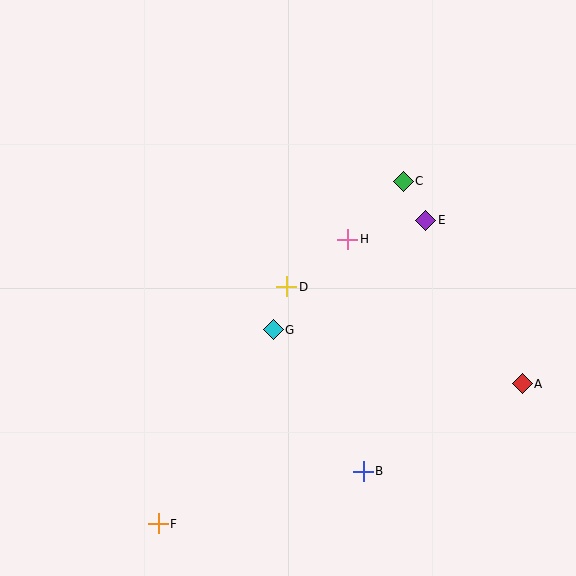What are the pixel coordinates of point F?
Point F is at (158, 524).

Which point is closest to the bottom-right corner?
Point A is closest to the bottom-right corner.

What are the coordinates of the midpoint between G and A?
The midpoint between G and A is at (398, 357).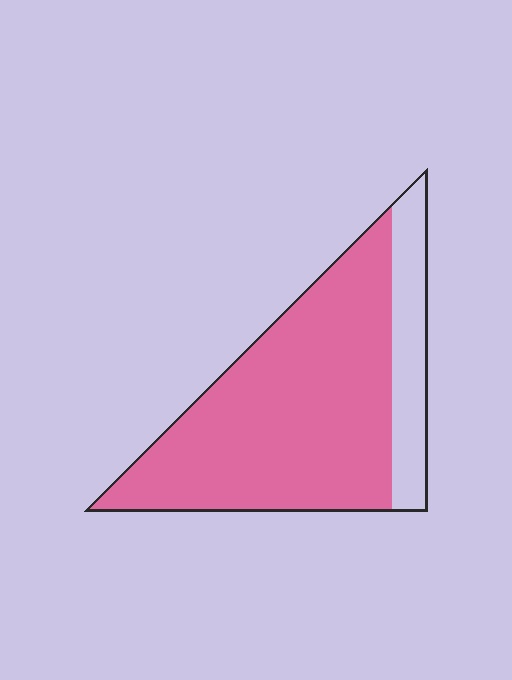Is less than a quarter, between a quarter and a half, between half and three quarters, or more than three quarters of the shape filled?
More than three quarters.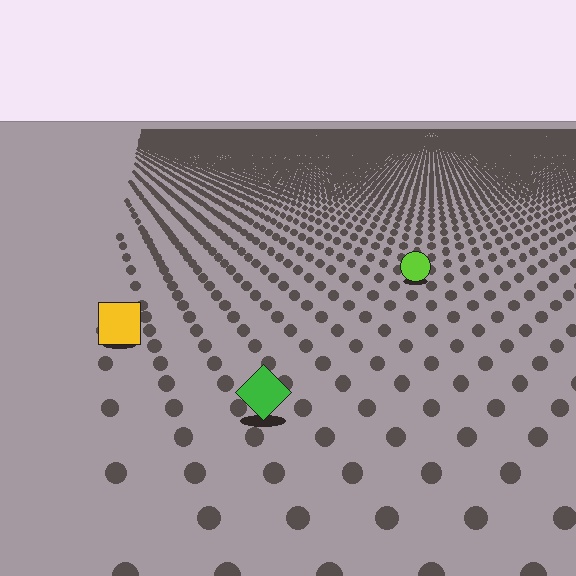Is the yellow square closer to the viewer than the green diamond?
No. The green diamond is closer — you can tell from the texture gradient: the ground texture is coarser near it.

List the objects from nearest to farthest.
From nearest to farthest: the green diamond, the yellow square, the lime circle.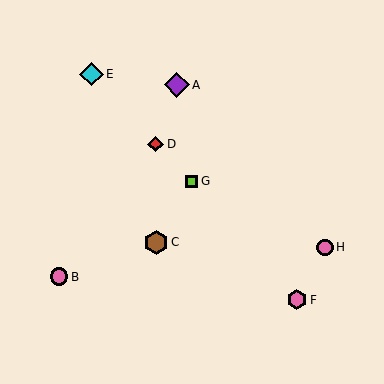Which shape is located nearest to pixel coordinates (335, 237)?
The pink circle (labeled H) at (325, 247) is nearest to that location.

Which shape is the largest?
The purple diamond (labeled A) is the largest.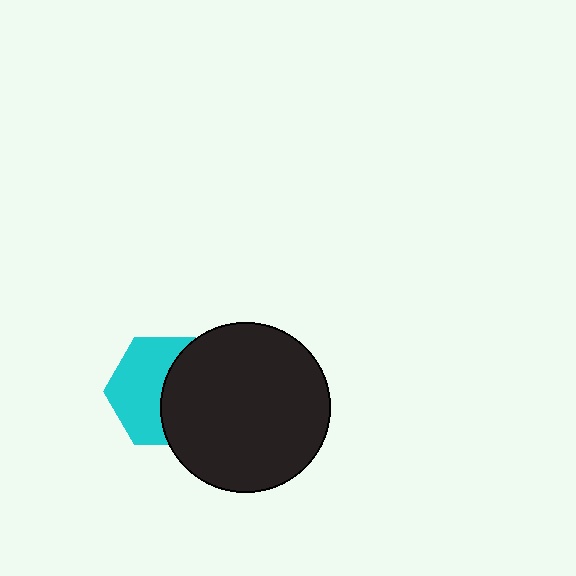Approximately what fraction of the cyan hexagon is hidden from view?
Roughly 47% of the cyan hexagon is hidden behind the black circle.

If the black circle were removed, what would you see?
You would see the complete cyan hexagon.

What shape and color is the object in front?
The object in front is a black circle.